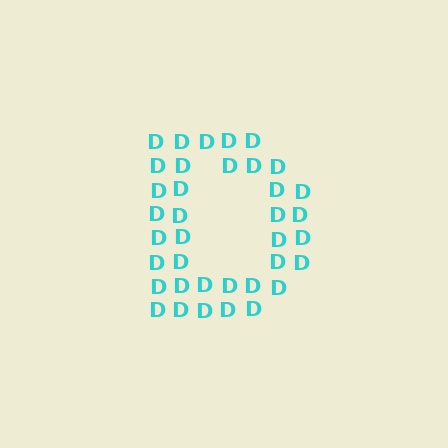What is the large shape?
The large shape is the letter D.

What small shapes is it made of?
It is made of small letter D's.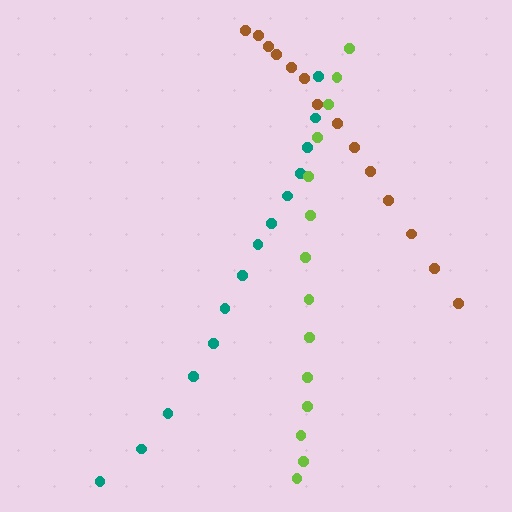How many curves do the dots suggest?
There are 3 distinct paths.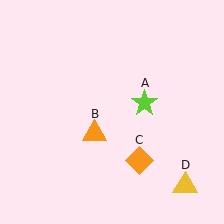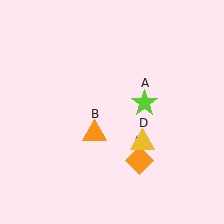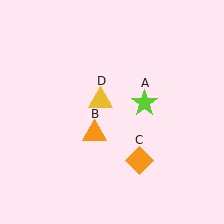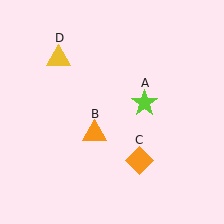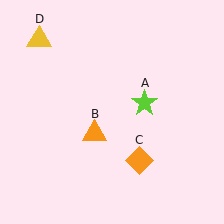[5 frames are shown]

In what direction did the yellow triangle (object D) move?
The yellow triangle (object D) moved up and to the left.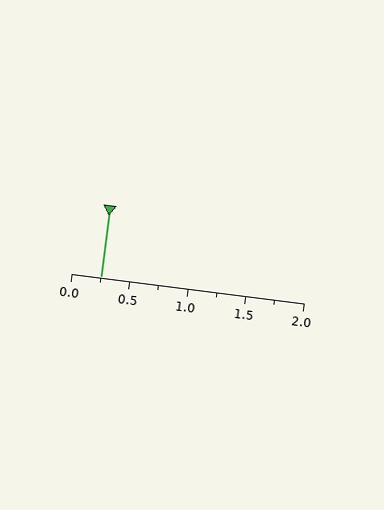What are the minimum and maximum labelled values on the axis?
The axis runs from 0.0 to 2.0.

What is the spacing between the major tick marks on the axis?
The major ticks are spaced 0.5 apart.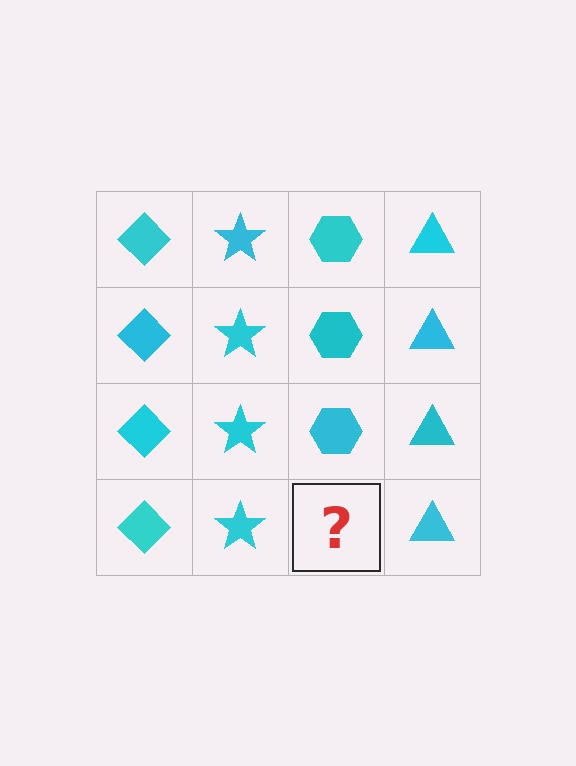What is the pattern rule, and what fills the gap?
The rule is that each column has a consistent shape. The gap should be filled with a cyan hexagon.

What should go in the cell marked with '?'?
The missing cell should contain a cyan hexagon.